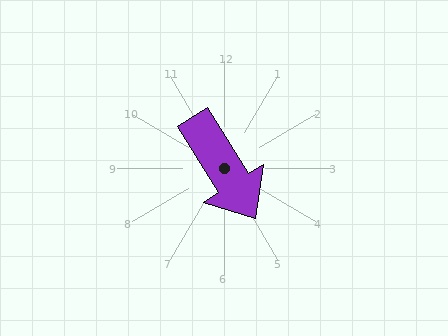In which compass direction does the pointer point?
Southeast.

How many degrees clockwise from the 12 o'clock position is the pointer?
Approximately 148 degrees.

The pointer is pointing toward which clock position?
Roughly 5 o'clock.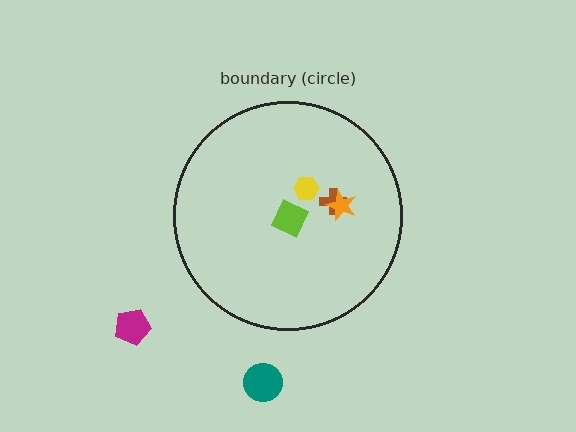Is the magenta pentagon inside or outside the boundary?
Outside.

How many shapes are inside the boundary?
4 inside, 2 outside.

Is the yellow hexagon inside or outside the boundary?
Inside.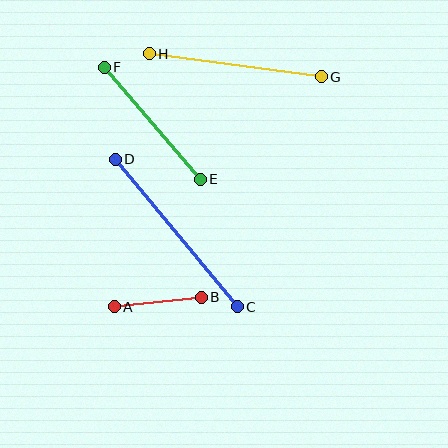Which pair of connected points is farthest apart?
Points C and D are farthest apart.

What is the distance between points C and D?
The distance is approximately 192 pixels.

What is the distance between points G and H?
The distance is approximately 173 pixels.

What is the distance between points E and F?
The distance is approximately 148 pixels.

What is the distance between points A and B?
The distance is approximately 87 pixels.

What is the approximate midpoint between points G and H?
The midpoint is at approximately (235, 65) pixels.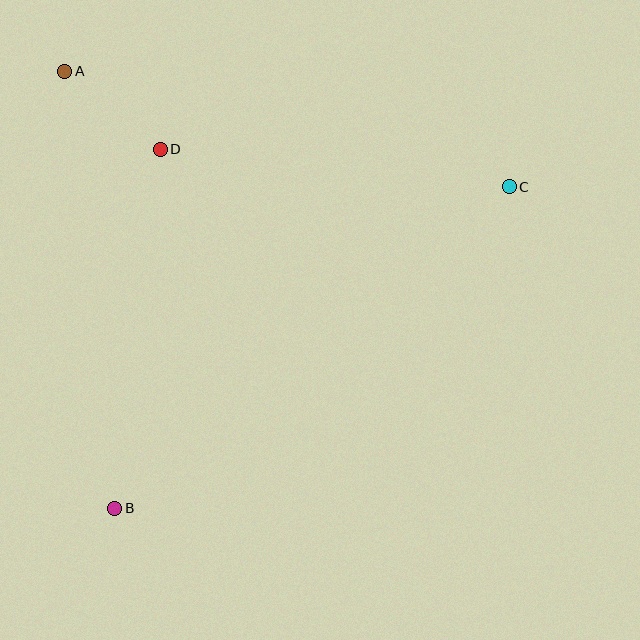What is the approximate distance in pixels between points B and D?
The distance between B and D is approximately 362 pixels.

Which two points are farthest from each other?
Points B and C are farthest from each other.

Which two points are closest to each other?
Points A and D are closest to each other.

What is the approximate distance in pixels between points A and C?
The distance between A and C is approximately 459 pixels.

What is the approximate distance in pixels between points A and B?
The distance between A and B is approximately 439 pixels.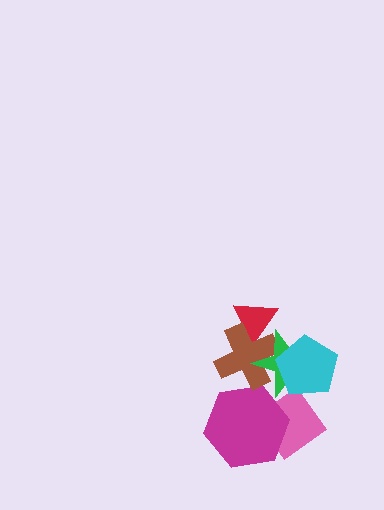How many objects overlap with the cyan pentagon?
2 objects overlap with the cyan pentagon.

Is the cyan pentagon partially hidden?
No, no other shape covers it.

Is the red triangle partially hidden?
Yes, it is partially covered by another shape.